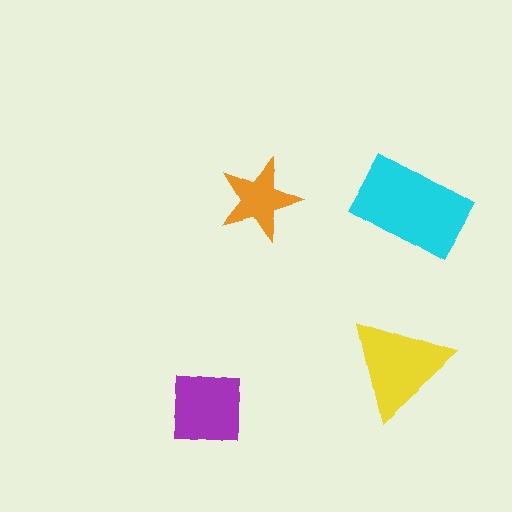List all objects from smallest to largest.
The orange star, the purple square, the yellow triangle, the cyan rectangle.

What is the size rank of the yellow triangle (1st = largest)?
2nd.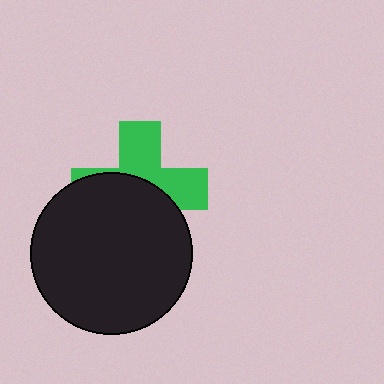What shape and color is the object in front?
The object in front is a black circle.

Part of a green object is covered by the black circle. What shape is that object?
It is a cross.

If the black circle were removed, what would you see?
You would see the complete green cross.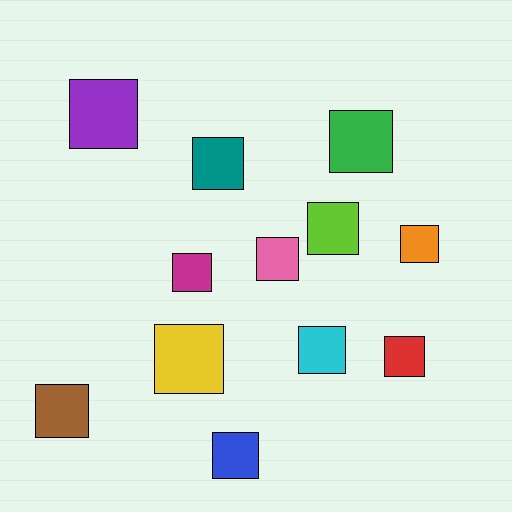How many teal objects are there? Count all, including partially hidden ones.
There is 1 teal object.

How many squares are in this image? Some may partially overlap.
There are 12 squares.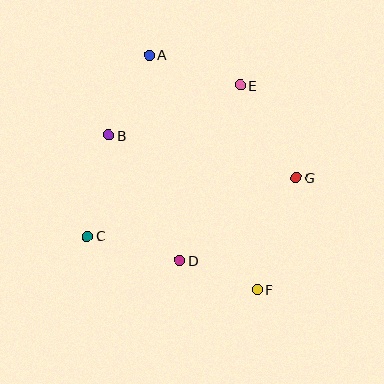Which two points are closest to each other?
Points D and F are closest to each other.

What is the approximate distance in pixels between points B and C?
The distance between B and C is approximately 103 pixels.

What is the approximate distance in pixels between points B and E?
The distance between B and E is approximately 141 pixels.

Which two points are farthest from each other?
Points A and F are farthest from each other.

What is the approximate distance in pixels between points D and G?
The distance between D and G is approximately 143 pixels.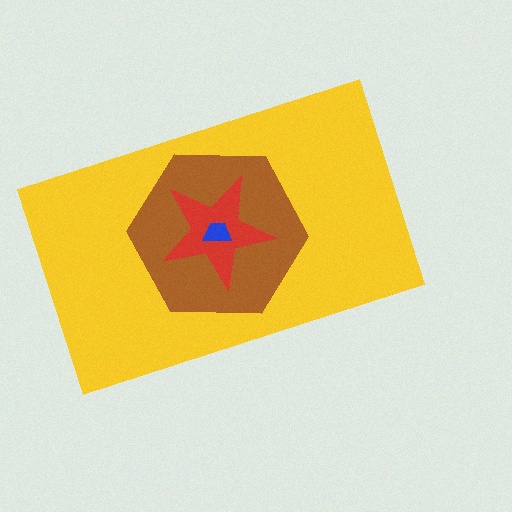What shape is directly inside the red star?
The blue trapezoid.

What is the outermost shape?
The yellow rectangle.